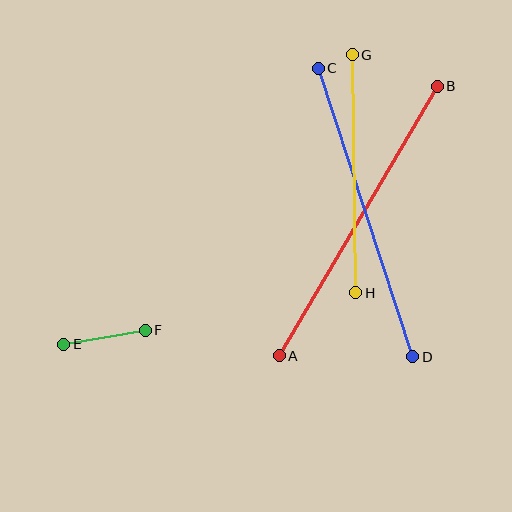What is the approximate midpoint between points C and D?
The midpoint is at approximately (365, 213) pixels.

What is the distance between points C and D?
The distance is approximately 304 pixels.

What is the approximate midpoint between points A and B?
The midpoint is at approximately (358, 221) pixels.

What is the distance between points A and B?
The distance is approximately 313 pixels.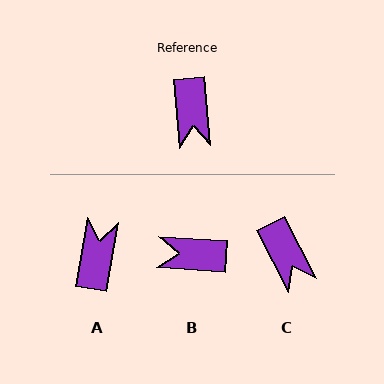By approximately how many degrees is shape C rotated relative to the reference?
Approximately 21 degrees counter-clockwise.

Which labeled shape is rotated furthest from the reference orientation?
A, about 165 degrees away.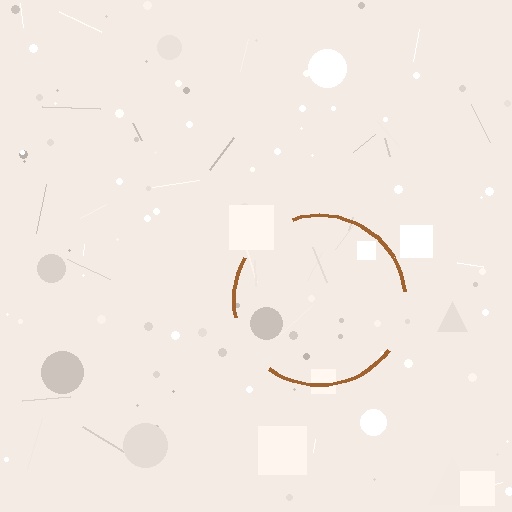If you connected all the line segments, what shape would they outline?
They would outline a circle.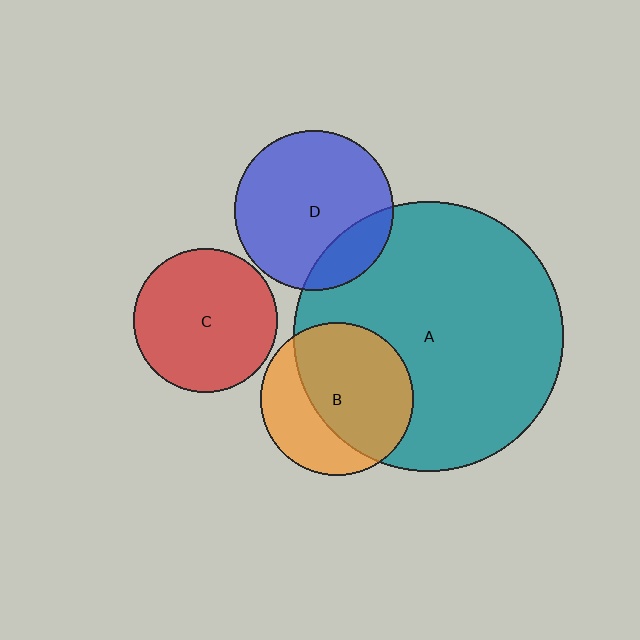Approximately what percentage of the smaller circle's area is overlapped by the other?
Approximately 65%.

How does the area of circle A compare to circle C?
Approximately 3.5 times.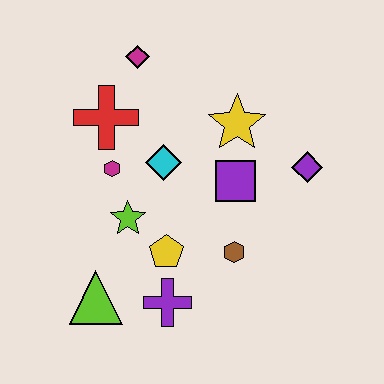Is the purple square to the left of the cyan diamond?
No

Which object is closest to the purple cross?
The yellow pentagon is closest to the purple cross.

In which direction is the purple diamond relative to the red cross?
The purple diamond is to the right of the red cross.